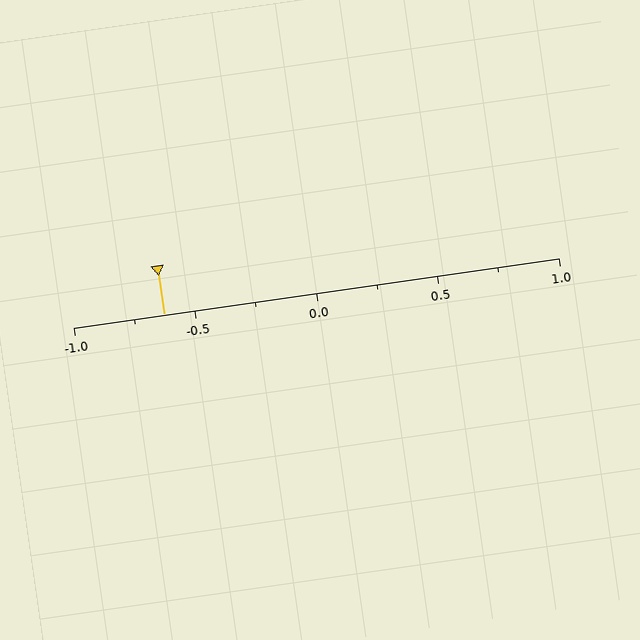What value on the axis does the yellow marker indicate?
The marker indicates approximately -0.62.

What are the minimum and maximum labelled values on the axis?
The axis runs from -1.0 to 1.0.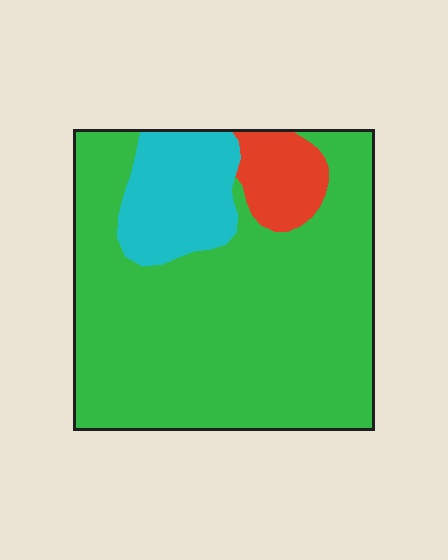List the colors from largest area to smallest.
From largest to smallest: green, cyan, red.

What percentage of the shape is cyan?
Cyan covers 15% of the shape.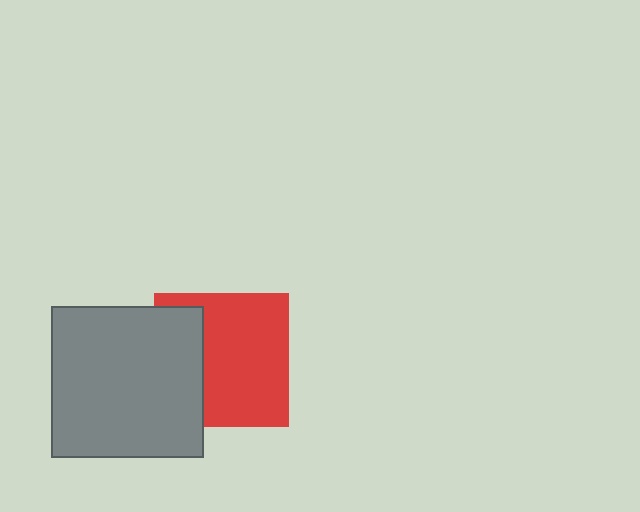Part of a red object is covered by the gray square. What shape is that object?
It is a square.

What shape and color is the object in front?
The object in front is a gray square.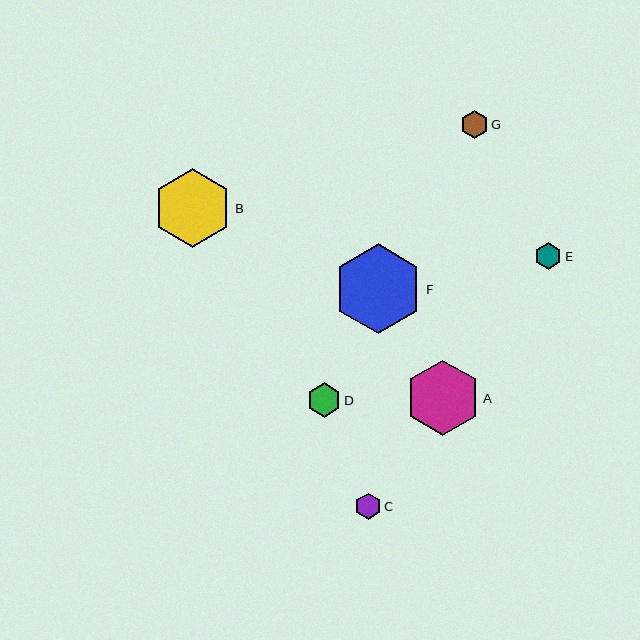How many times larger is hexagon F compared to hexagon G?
Hexagon F is approximately 3.2 times the size of hexagon G.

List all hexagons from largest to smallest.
From largest to smallest: F, B, A, D, G, E, C.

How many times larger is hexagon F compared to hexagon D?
Hexagon F is approximately 2.6 times the size of hexagon D.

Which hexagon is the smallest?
Hexagon C is the smallest with a size of approximately 26 pixels.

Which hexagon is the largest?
Hexagon F is the largest with a size of approximately 90 pixels.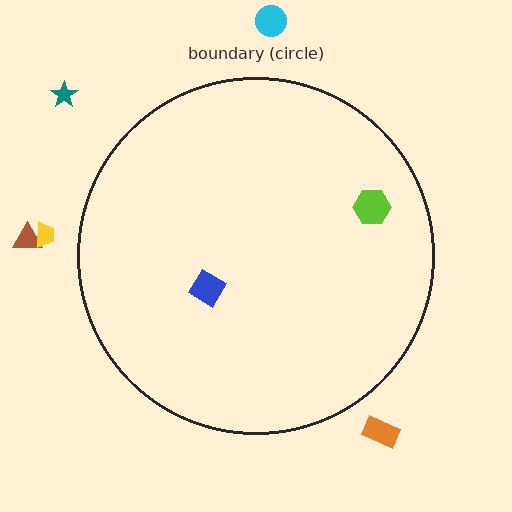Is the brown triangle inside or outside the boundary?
Outside.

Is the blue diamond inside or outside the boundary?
Inside.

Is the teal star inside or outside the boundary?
Outside.